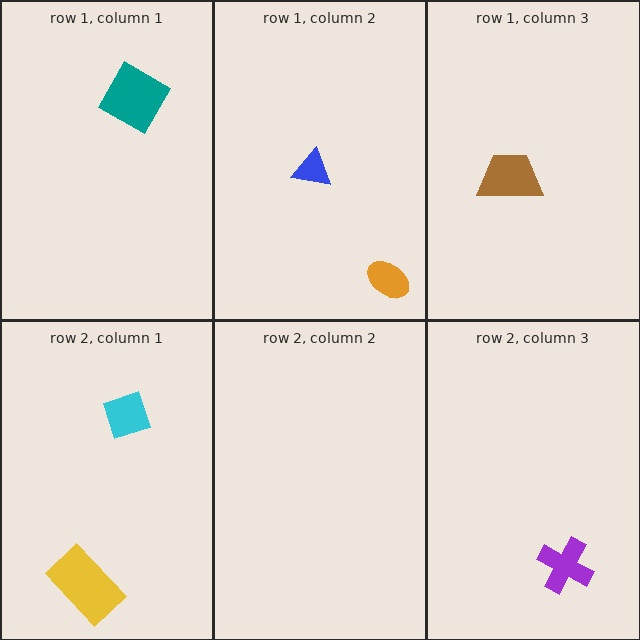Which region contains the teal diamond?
The row 1, column 1 region.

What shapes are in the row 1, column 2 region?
The blue triangle, the orange ellipse.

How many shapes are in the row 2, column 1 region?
2.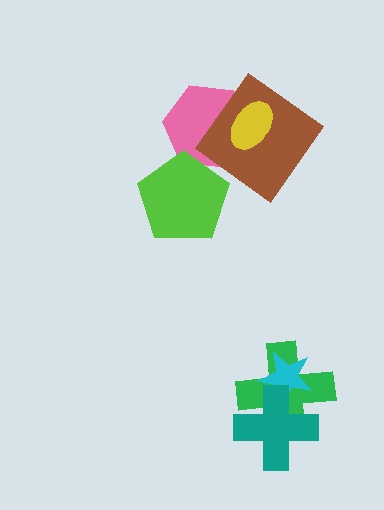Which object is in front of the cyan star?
The teal cross is in front of the cyan star.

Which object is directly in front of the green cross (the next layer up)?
The cyan star is directly in front of the green cross.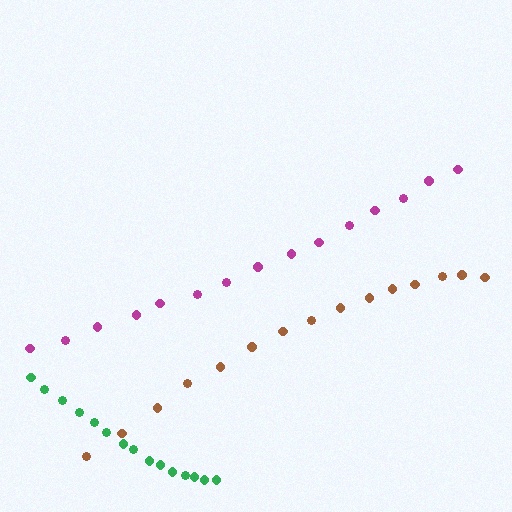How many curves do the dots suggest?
There are 3 distinct paths.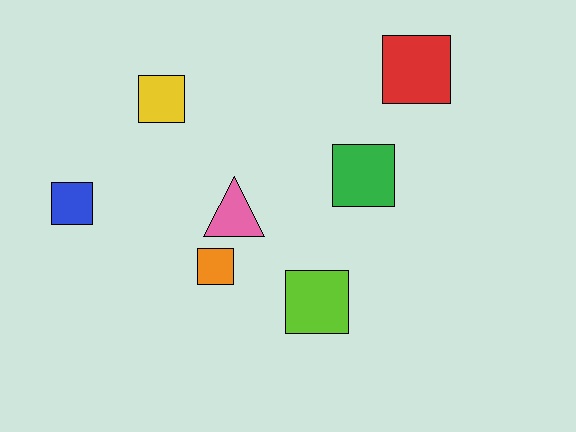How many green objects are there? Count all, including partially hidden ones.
There is 1 green object.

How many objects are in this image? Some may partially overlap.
There are 7 objects.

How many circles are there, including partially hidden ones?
There are no circles.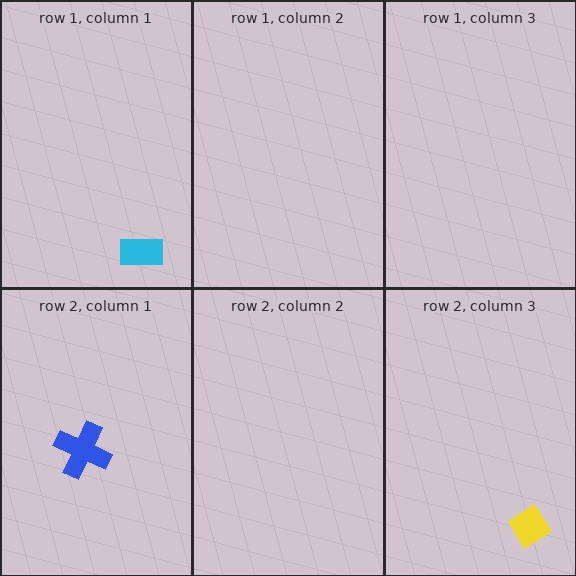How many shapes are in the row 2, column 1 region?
1.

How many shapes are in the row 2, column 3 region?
1.